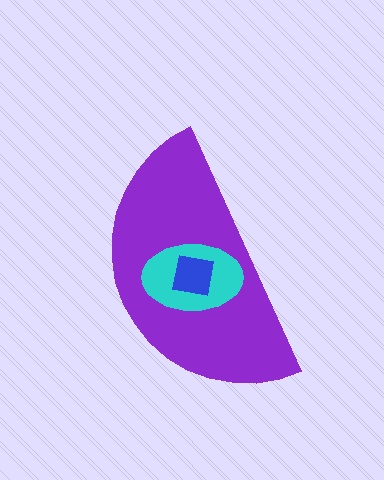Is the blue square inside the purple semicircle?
Yes.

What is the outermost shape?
The purple semicircle.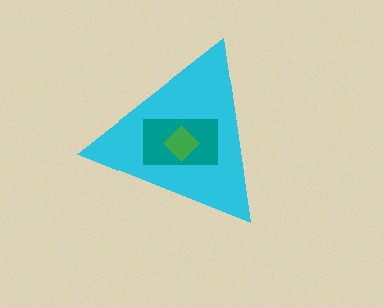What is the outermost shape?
The cyan triangle.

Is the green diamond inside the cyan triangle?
Yes.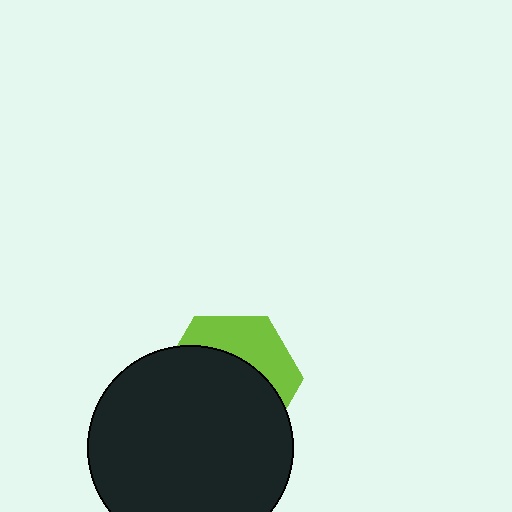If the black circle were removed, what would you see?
You would see the complete lime hexagon.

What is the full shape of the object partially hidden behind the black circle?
The partially hidden object is a lime hexagon.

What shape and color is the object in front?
The object in front is a black circle.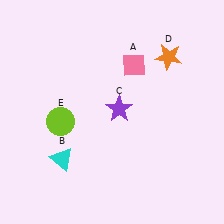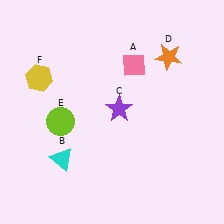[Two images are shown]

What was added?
A yellow hexagon (F) was added in Image 2.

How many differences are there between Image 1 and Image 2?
There is 1 difference between the two images.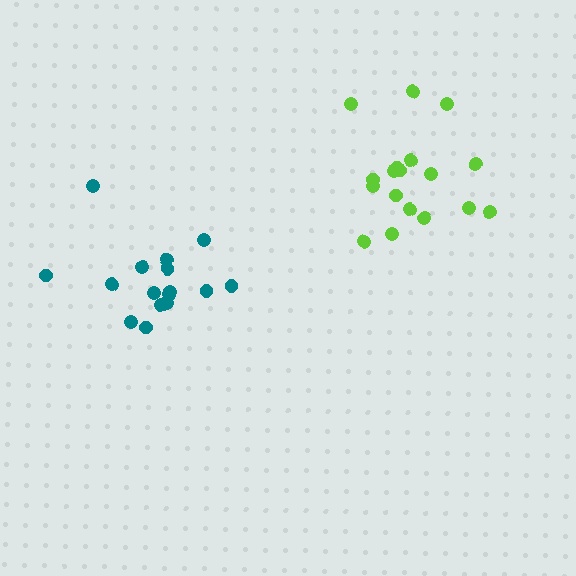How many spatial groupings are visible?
There are 2 spatial groupings.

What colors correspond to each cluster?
The clusters are colored: teal, lime.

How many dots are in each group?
Group 1: 16 dots, Group 2: 18 dots (34 total).